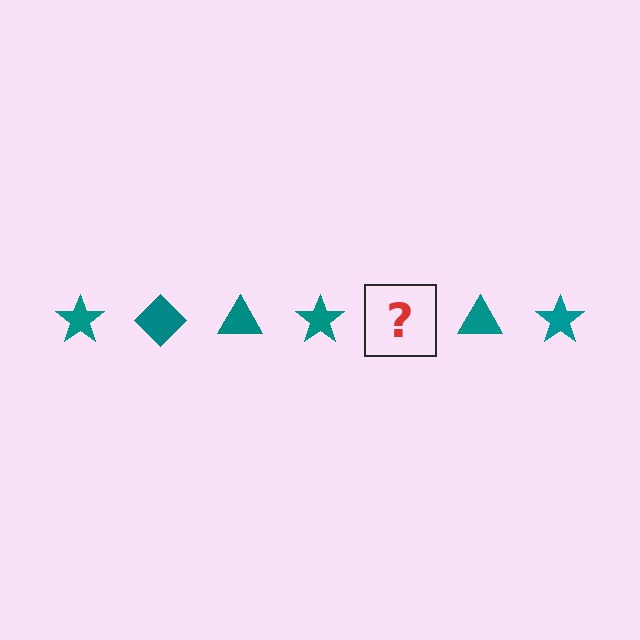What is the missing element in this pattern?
The missing element is a teal diamond.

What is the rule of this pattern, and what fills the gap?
The rule is that the pattern cycles through star, diamond, triangle shapes in teal. The gap should be filled with a teal diamond.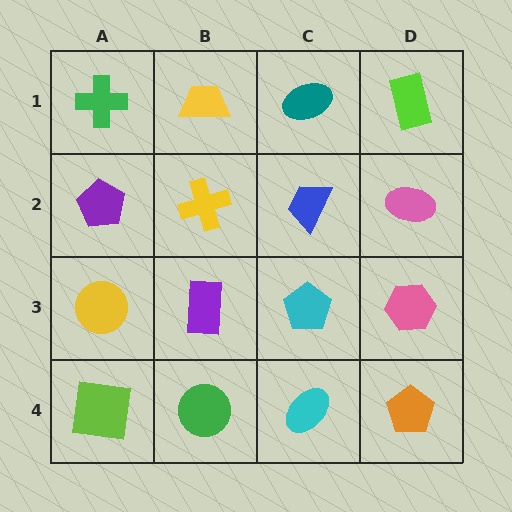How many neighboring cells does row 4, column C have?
3.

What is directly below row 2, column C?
A cyan pentagon.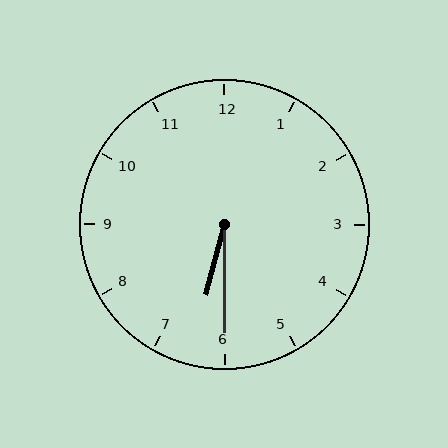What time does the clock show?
6:30.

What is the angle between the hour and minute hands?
Approximately 15 degrees.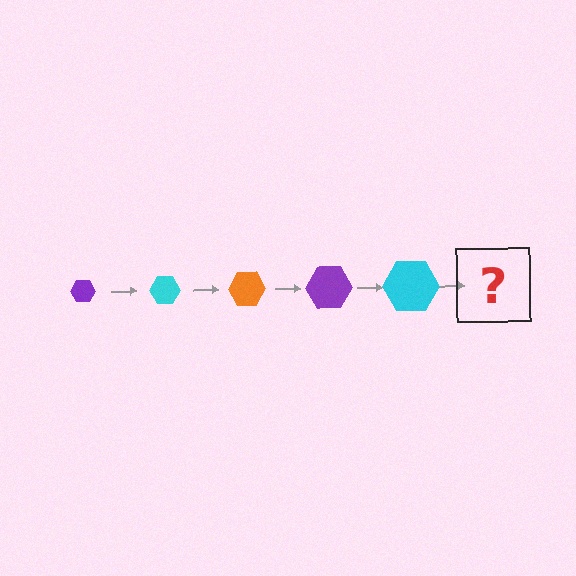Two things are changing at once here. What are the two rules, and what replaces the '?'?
The two rules are that the hexagon grows larger each step and the color cycles through purple, cyan, and orange. The '?' should be an orange hexagon, larger than the previous one.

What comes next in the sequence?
The next element should be an orange hexagon, larger than the previous one.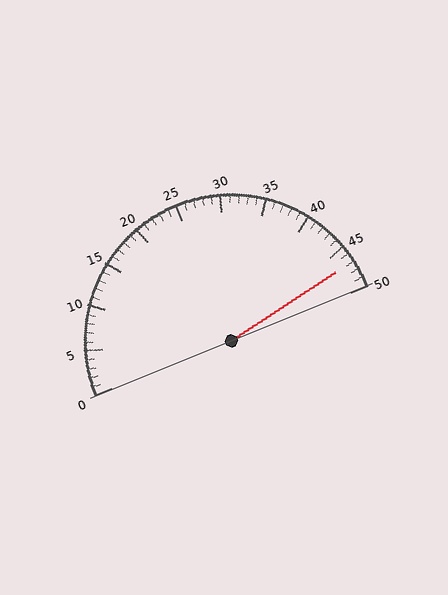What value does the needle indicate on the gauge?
The needle indicates approximately 47.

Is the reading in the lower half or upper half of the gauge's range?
The reading is in the upper half of the range (0 to 50).